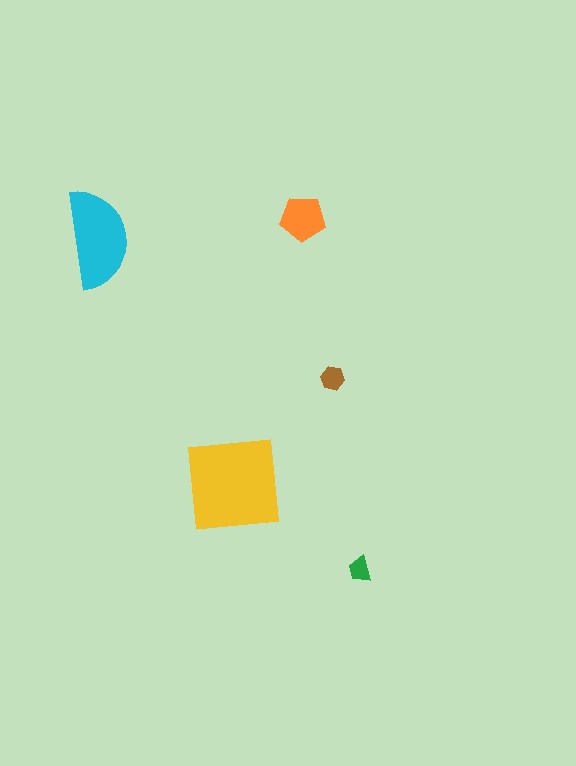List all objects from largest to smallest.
The yellow square, the cyan semicircle, the orange pentagon, the brown hexagon, the green trapezoid.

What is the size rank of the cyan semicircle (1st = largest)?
2nd.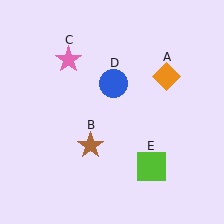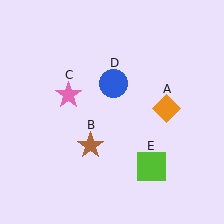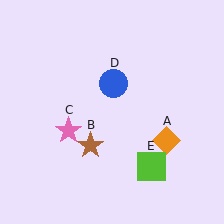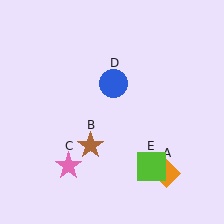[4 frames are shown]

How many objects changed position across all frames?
2 objects changed position: orange diamond (object A), pink star (object C).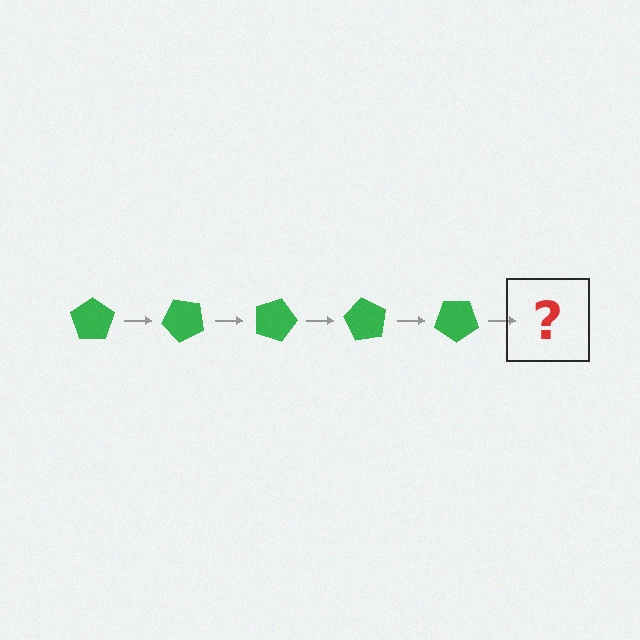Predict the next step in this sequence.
The next step is a green pentagon rotated 225 degrees.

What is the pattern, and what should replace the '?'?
The pattern is that the pentagon rotates 45 degrees each step. The '?' should be a green pentagon rotated 225 degrees.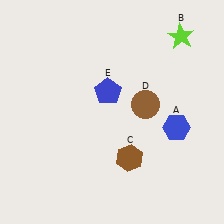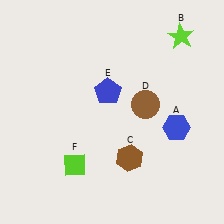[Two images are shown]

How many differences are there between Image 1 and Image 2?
There is 1 difference between the two images.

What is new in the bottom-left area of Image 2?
A lime diamond (F) was added in the bottom-left area of Image 2.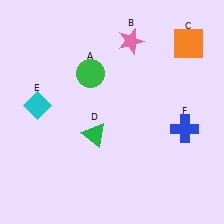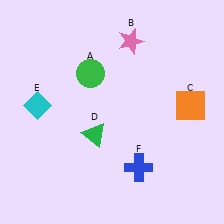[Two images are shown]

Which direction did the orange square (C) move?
The orange square (C) moved down.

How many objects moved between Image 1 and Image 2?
2 objects moved between the two images.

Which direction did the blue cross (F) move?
The blue cross (F) moved left.